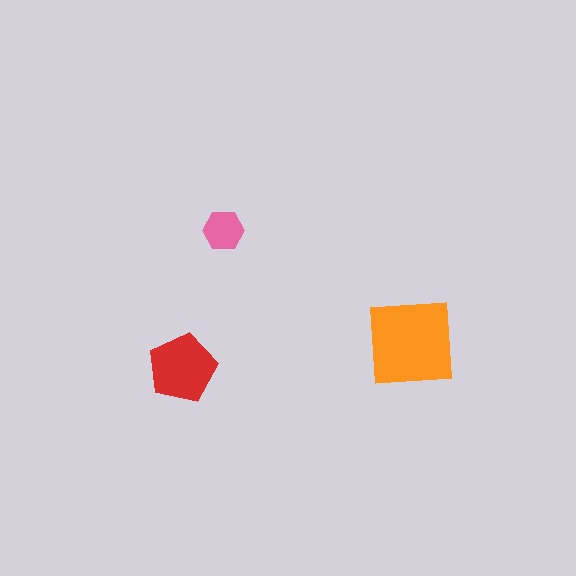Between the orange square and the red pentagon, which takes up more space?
The orange square.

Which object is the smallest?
The pink hexagon.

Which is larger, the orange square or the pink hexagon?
The orange square.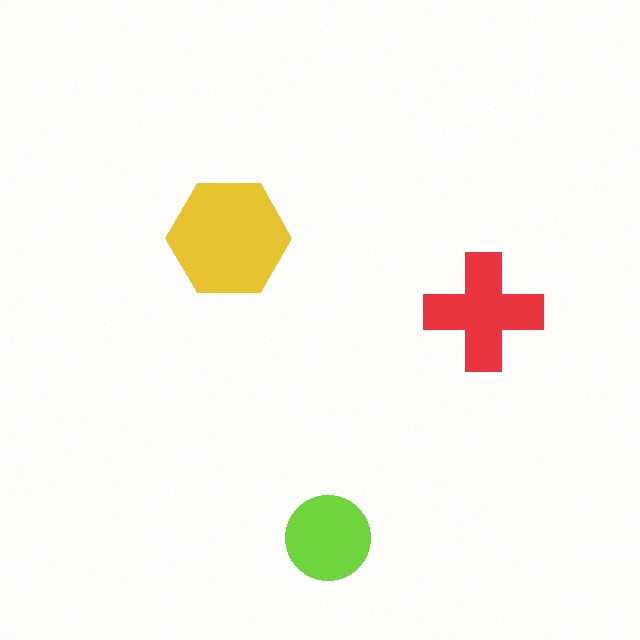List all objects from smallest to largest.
The lime circle, the red cross, the yellow hexagon.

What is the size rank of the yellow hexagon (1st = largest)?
1st.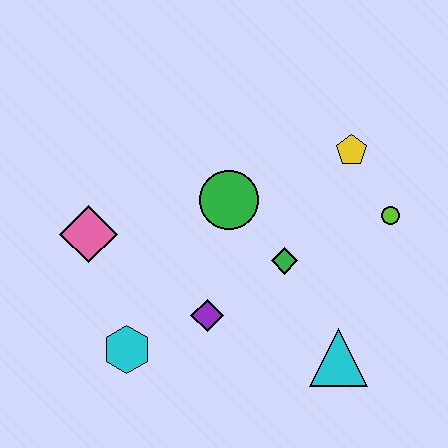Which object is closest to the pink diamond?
The cyan hexagon is closest to the pink diamond.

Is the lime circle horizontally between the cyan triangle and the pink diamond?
No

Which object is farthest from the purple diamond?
The yellow pentagon is farthest from the purple diamond.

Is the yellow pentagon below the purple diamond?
No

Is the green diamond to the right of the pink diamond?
Yes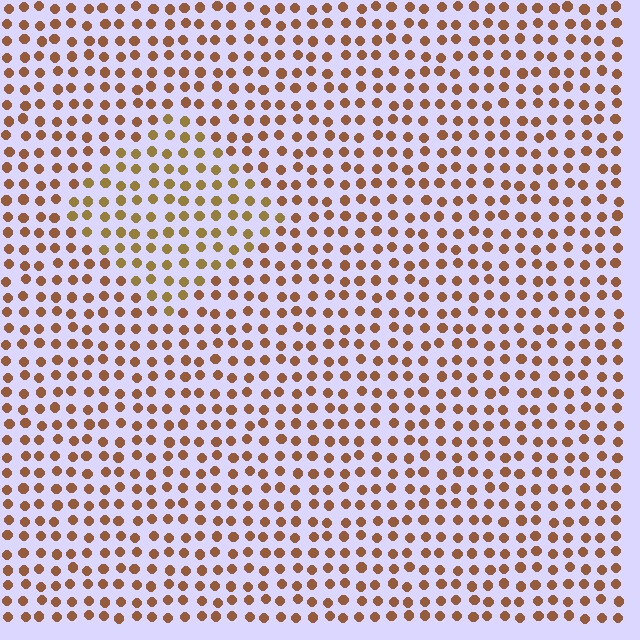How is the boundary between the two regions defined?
The boundary is defined purely by a slight shift in hue (about 24 degrees). Spacing, size, and orientation are identical on both sides.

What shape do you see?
I see a diamond.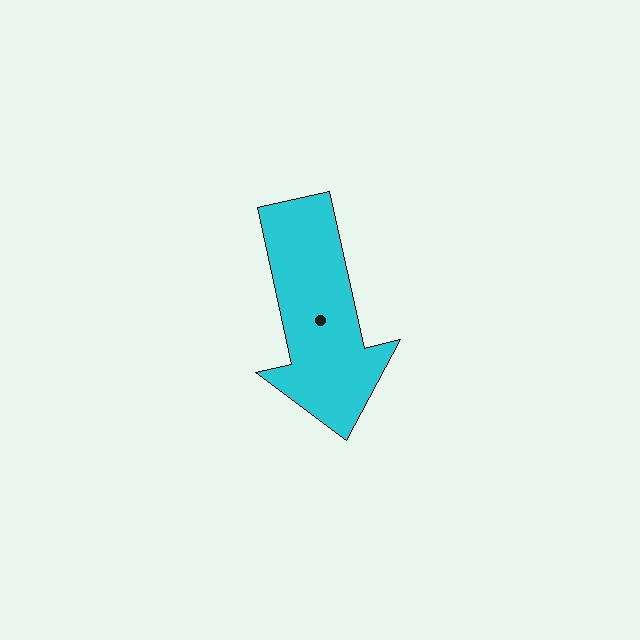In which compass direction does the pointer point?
South.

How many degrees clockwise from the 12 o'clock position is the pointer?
Approximately 167 degrees.